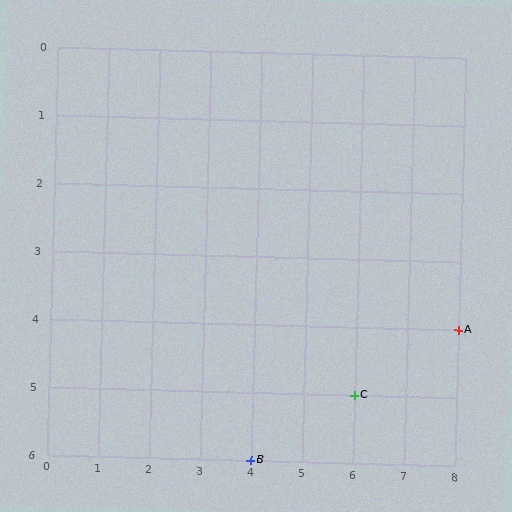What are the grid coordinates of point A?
Point A is at grid coordinates (8, 4).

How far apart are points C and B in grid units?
Points C and B are 2 columns and 1 row apart (about 2.2 grid units diagonally).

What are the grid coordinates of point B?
Point B is at grid coordinates (4, 6).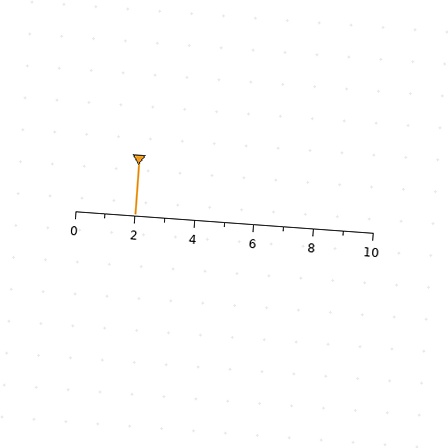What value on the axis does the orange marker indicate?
The marker indicates approximately 2.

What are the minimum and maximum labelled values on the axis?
The axis runs from 0 to 10.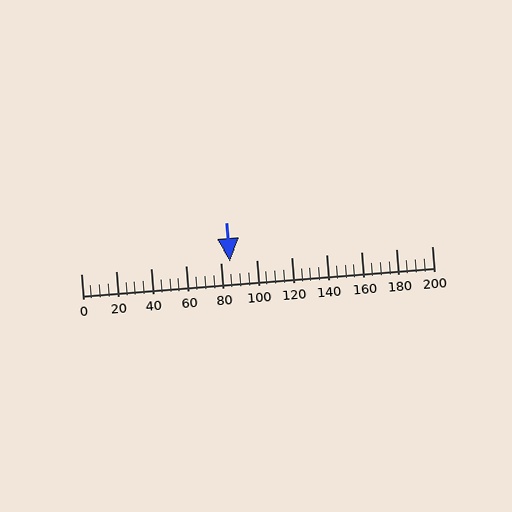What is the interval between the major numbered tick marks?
The major tick marks are spaced 20 units apart.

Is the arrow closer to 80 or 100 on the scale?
The arrow is closer to 80.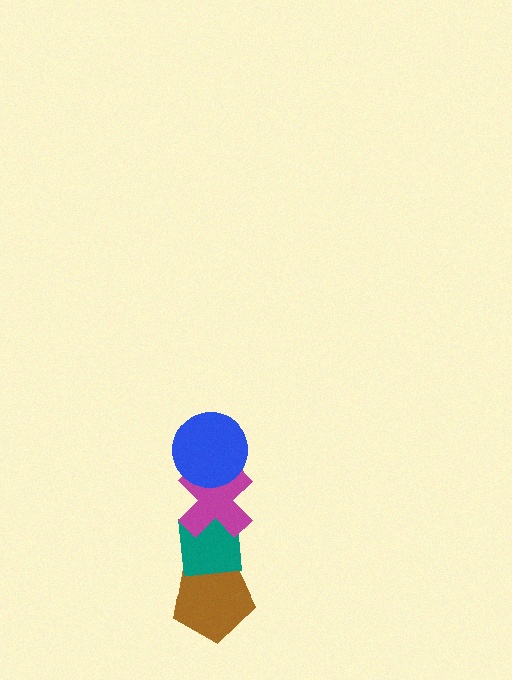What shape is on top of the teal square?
The magenta cross is on top of the teal square.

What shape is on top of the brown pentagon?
The teal square is on top of the brown pentagon.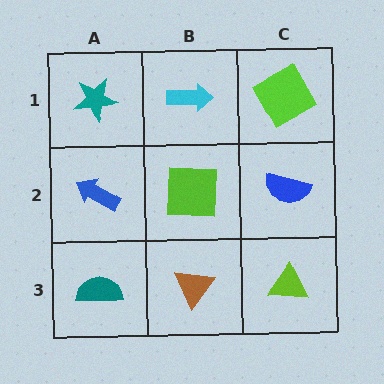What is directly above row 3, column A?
A blue arrow.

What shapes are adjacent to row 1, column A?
A blue arrow (row 2, column A), a cyan arrow (row 1, column B).